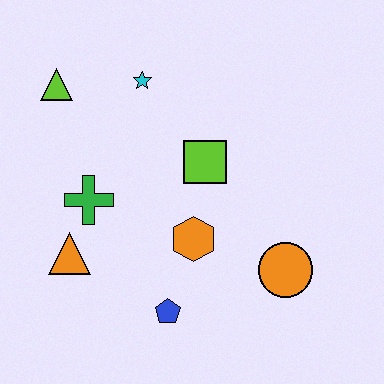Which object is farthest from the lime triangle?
The orange circle is farthest from the lime triangle.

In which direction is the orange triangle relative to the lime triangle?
The orange triangle is below the lime triangle.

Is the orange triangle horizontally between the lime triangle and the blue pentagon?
Yes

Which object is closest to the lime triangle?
The cyan star is closest to the lime triangle.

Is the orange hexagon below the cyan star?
Yes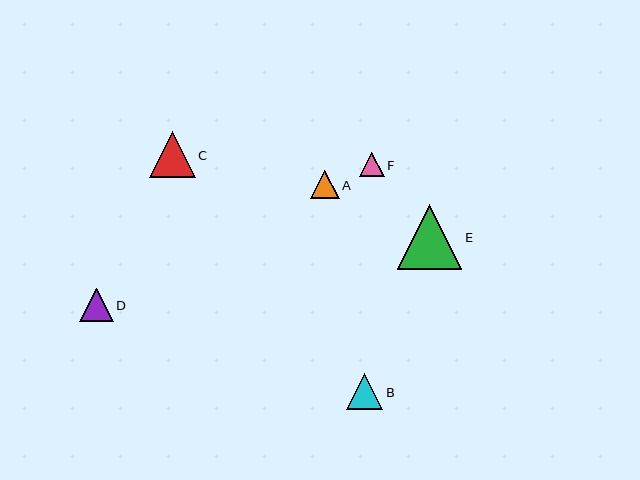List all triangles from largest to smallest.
From largest to smallest: E, C, B, D, A, F.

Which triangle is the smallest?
Triangle F is the smallest with a size of approximately 24 pixels.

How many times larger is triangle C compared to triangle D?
Triangle C is approximately 1.4 times the size of triangle D.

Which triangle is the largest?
Triangle E is the largest with a size of approximately 65 pixels.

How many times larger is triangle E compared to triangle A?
Triangle E is approximately 2.3 times the size of triangle A.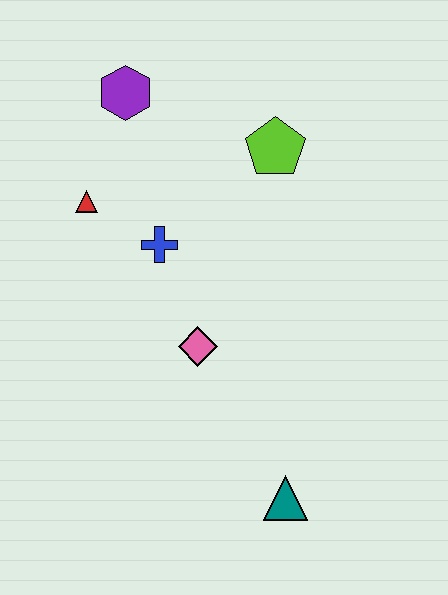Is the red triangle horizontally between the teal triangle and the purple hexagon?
No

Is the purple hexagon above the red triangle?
Yes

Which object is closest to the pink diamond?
The blue cross is closest to the pink diamond.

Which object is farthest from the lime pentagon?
The teal triangle is farthest from the lime pentagon.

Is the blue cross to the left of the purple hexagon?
No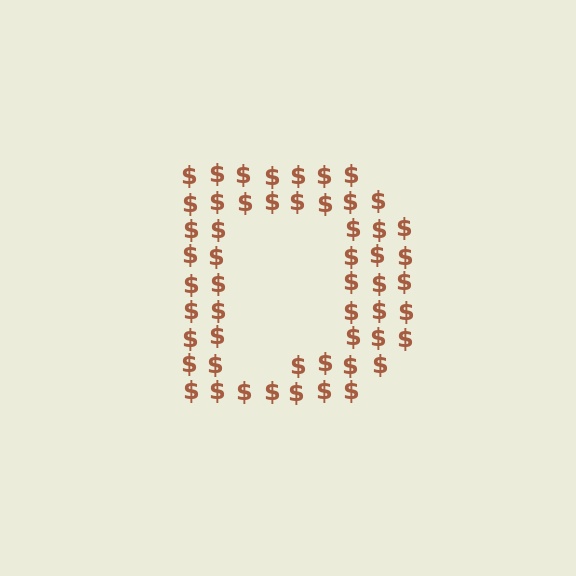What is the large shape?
The large shape is the letter D.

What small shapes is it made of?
It is made of small dollar signs.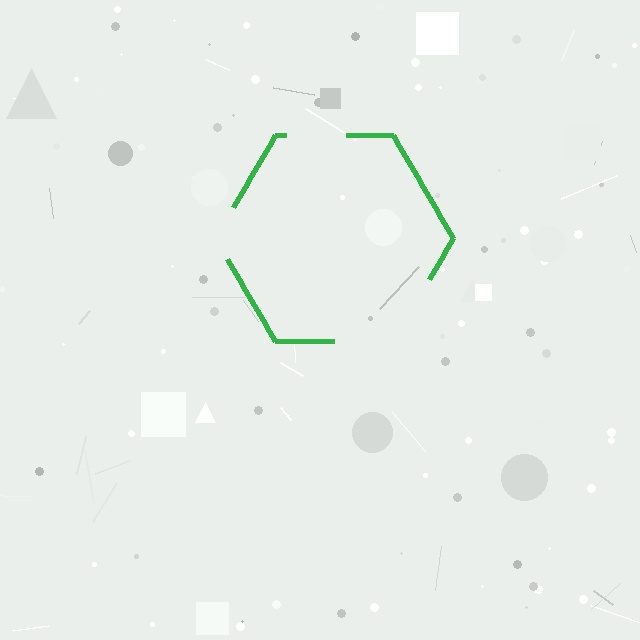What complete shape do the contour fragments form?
The contour fragments form a hexagon.